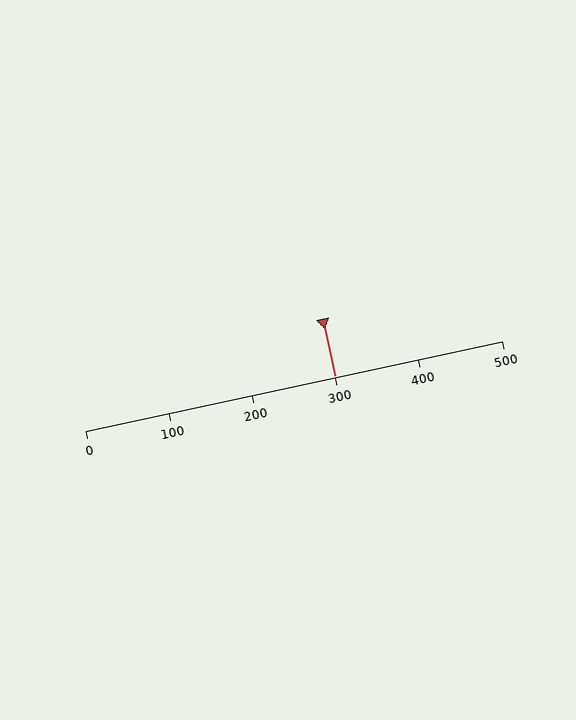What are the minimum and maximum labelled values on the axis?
The axis runs from 0 to 500.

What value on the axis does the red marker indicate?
The marker indicates approximately 300.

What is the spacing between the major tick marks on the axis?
The major ticks are spaced 100 apart.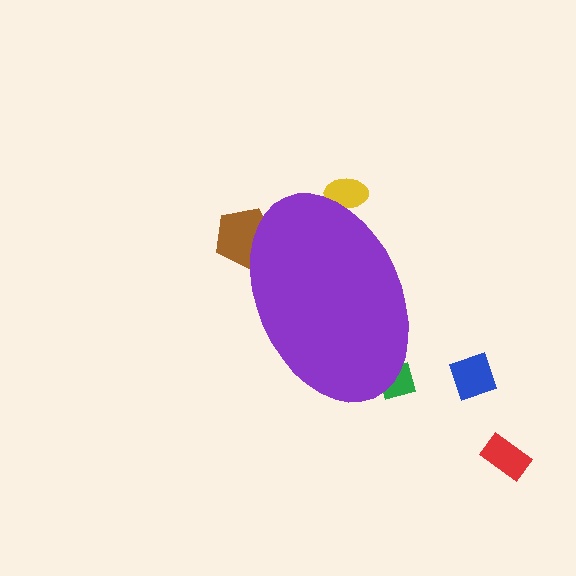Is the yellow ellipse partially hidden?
Yes, the yellow ellipse is partially hidden behind the purple ellipse.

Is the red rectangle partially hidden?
No, the red rectangle is fully visible.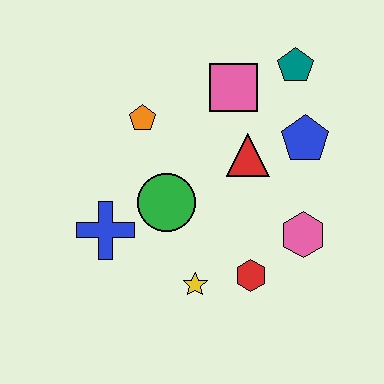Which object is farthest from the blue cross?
The teal pentagon is farthest from the blue cross.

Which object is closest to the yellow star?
The red hexagon is closest to the yellow star.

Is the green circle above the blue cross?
Yes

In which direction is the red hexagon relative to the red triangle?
The red hexagon is below the red triangle.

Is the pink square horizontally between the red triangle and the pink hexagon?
No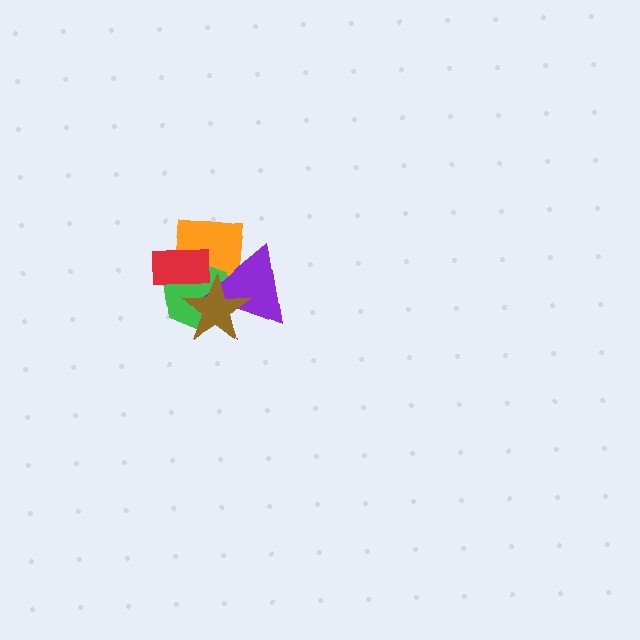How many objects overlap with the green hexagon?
4 objects overlap with the green hexagon.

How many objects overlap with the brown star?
4 objects overlap with the brown star.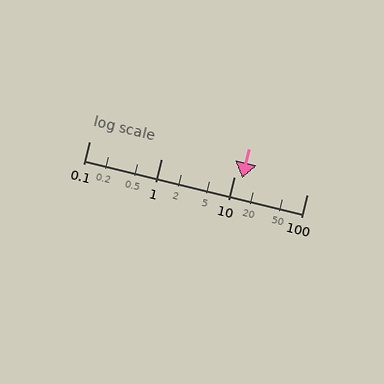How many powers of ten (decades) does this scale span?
The scale spans 3 decades, from 0.1 to 100.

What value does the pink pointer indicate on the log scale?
The pointer indicates approximately 13.